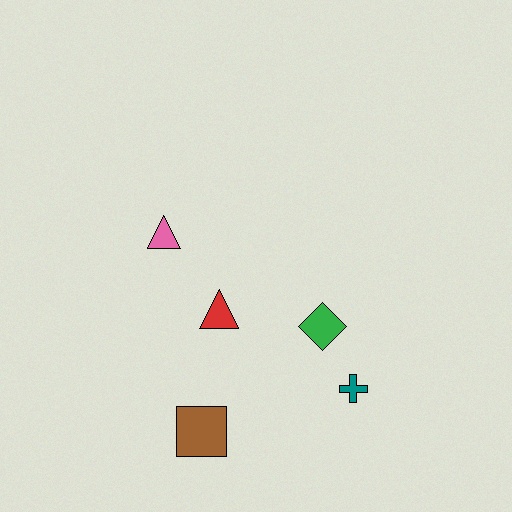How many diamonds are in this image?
There is 1 diamond.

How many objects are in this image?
There are 5 objects.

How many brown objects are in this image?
There is 1 brown object.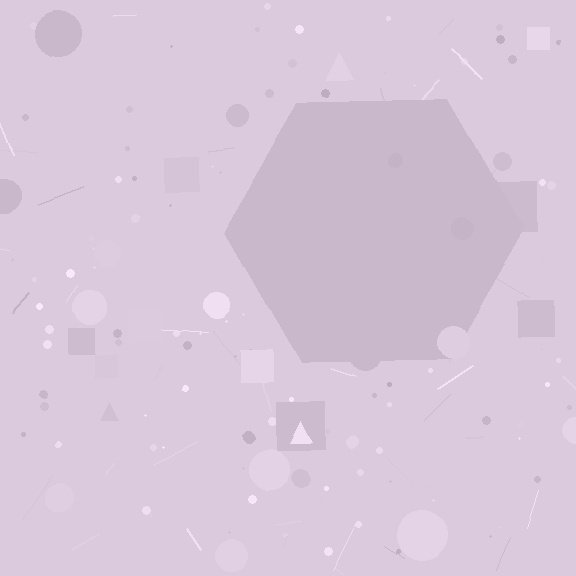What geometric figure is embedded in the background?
A hexagon is embedded in the background.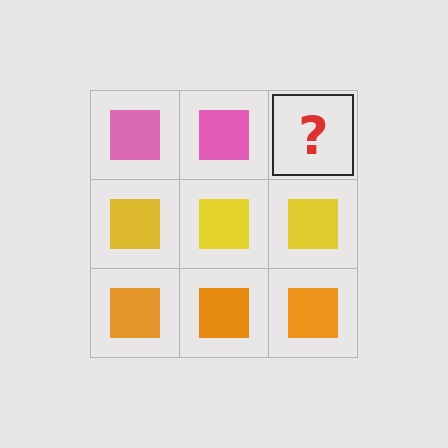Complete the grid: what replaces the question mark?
The question mark should be replaced with a pink square.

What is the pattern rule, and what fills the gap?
The rule is that each row has a consistent color. The gap should be filled with a pink square.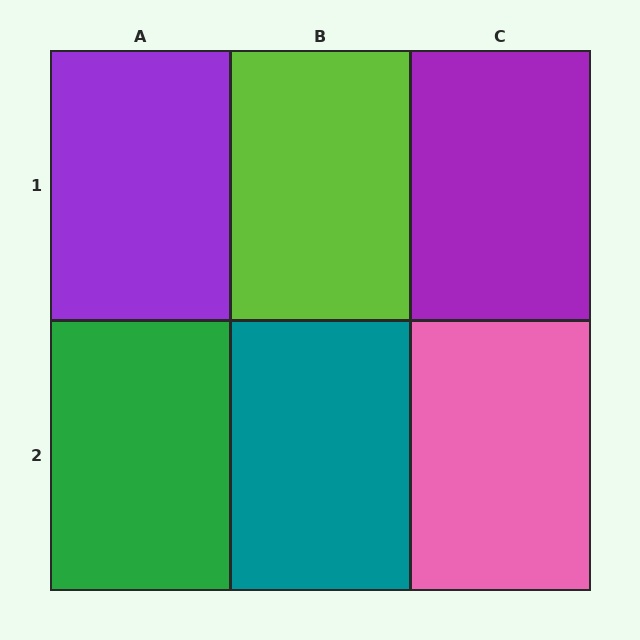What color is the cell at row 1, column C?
Purple.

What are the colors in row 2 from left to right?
Green, teal, pink.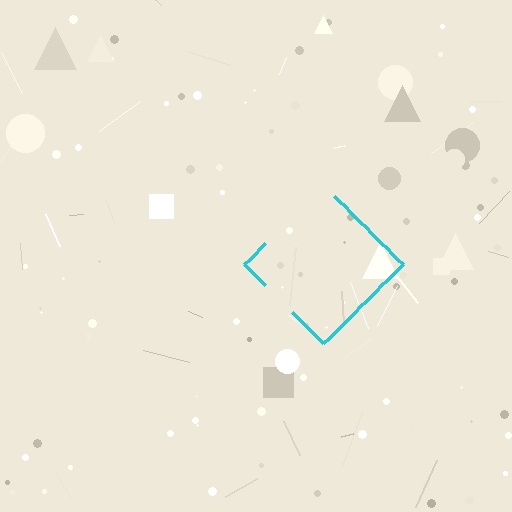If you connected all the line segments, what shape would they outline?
They would outline a diamond.